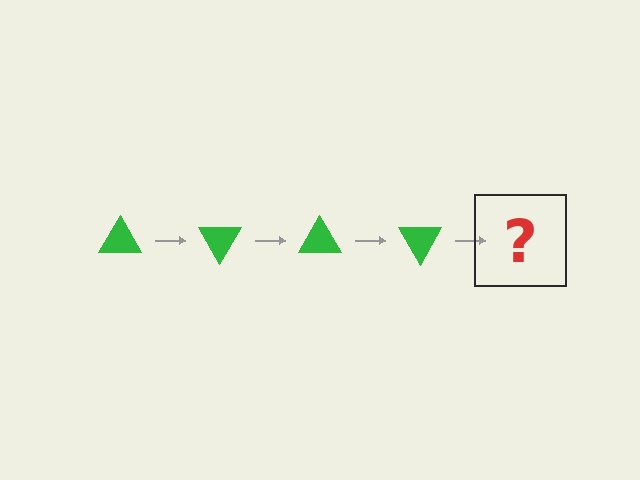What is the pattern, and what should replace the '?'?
The pattern is that the triangle rotates 60 degrees each step. The '?' should be a green triangle rotated 240 degrees.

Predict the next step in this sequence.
The next step is a green triangle rotated 240 degrees.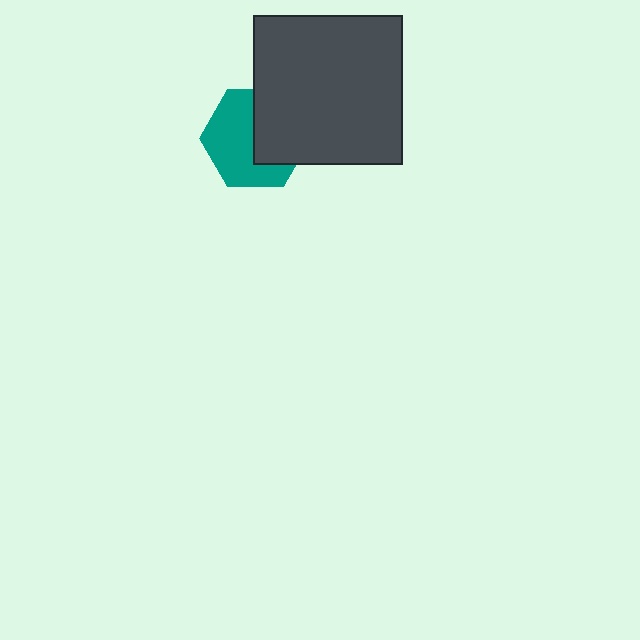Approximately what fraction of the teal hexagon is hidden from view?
Roughly 43% of the teal hexagon is hidden behind the dark gray square.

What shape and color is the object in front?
The object in front is a dark gray square.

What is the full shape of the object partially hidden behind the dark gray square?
The partially hidden object is a teal hexagon.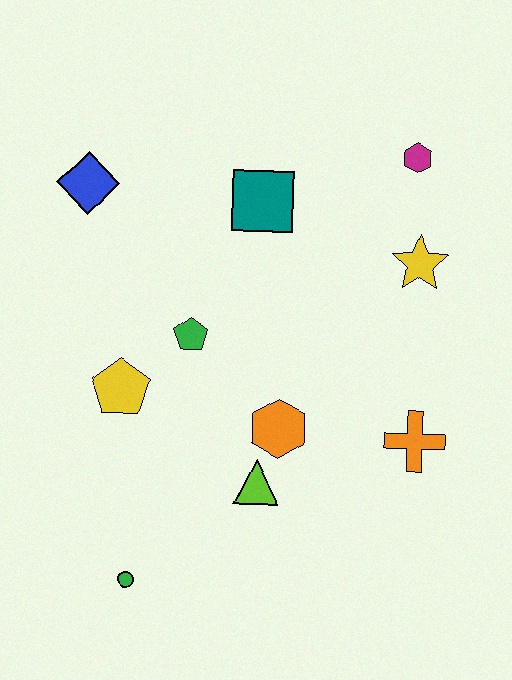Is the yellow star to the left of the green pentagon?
No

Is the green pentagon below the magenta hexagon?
Yes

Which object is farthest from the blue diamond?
The orange cross is farthest from the blue diamond.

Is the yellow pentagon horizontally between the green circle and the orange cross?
No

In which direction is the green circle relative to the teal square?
The green circle is below the teal square.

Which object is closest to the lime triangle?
The orange hexagon is closest to the lime triangle.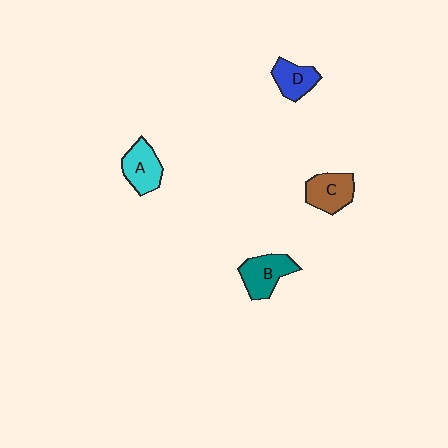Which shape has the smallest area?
Shape D (blue).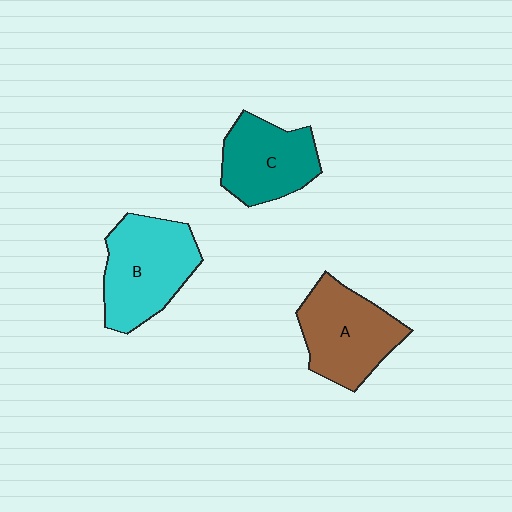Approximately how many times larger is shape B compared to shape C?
Approximately 1.2 times.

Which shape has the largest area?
Shape B (cyan).